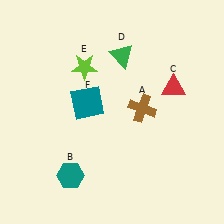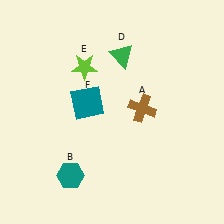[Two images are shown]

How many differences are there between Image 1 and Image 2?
There is 1 difference between the two images.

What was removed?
The red triangle (C) was removed in Image 2.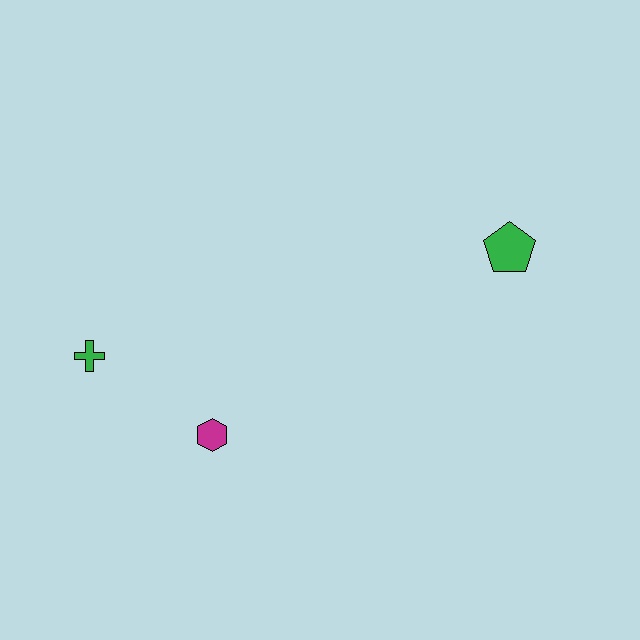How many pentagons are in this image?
There is 1 pentagon.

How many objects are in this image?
There are 3 objects.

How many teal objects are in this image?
There are no teal objects.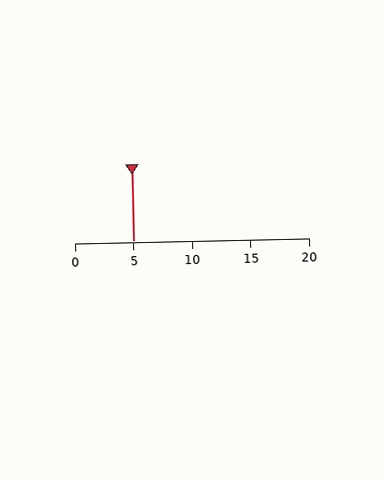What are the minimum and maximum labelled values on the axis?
The axis runs from 0 to 20.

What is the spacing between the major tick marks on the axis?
The major ticks are spaced 5 apart.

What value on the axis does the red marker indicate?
The marker indicates approximately 5.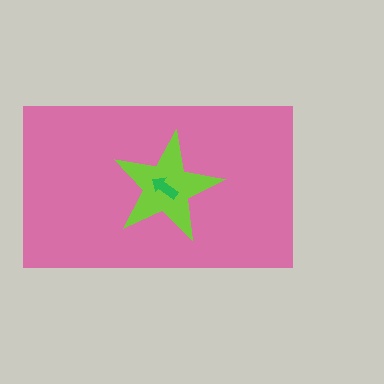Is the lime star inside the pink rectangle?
Yes.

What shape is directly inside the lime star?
The green arrow.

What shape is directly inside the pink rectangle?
The lime star.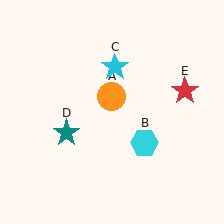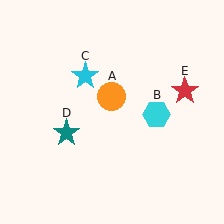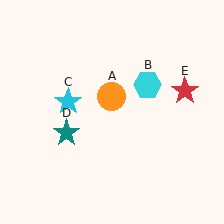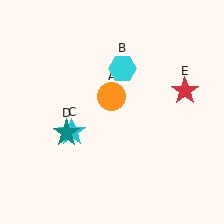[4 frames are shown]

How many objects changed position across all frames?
2 objects changed position: cyan hexagon (object B), cyan star (object C).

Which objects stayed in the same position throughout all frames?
Orange circle (object A) and teal star (object D) and red star (object E) remained stationary.